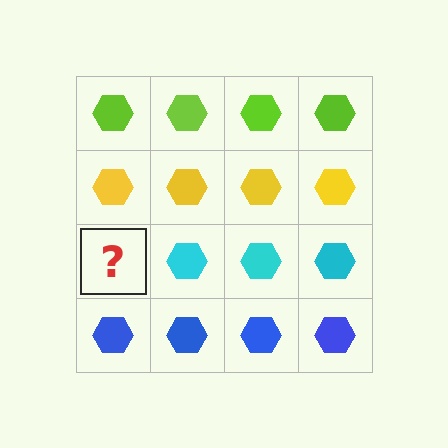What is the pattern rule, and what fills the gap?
The rule is that each row has a consistent color. The gap should be filled with a cyan hexagon.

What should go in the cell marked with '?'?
The missing cell should contain a cyan hexagon.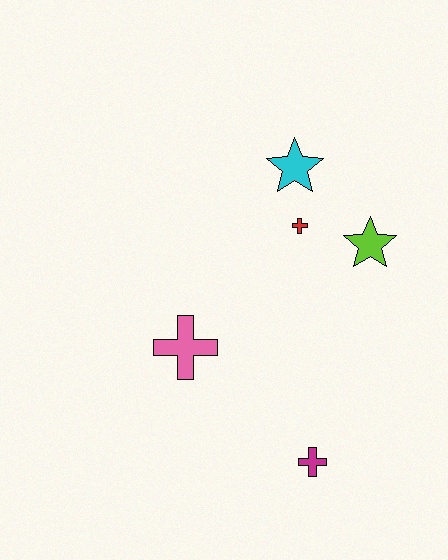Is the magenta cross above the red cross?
No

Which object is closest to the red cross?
The cyan star is closest to the red cross.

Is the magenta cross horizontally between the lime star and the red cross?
Yes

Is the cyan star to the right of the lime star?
No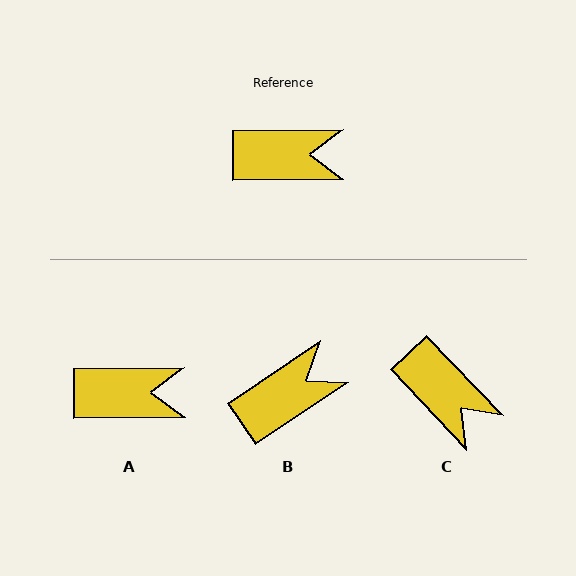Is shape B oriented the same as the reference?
No, it is off by about 33 degrees.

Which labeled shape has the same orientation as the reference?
A.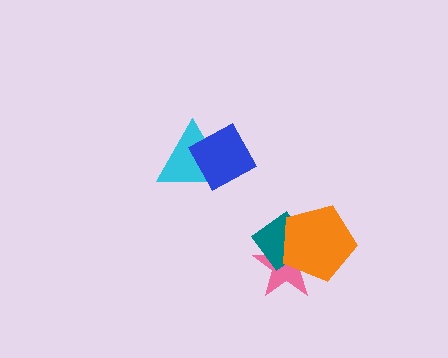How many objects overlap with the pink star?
2 objects overlap with the pink star.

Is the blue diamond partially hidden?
No, no other shape covers it.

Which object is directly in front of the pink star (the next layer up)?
The teal diamond is directly in front of the pink star.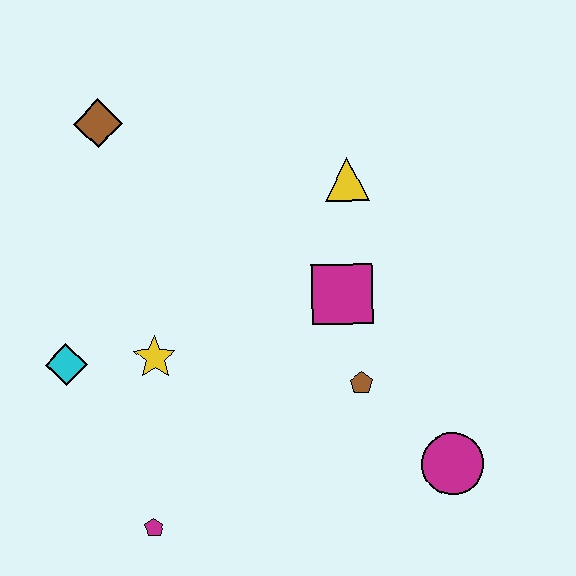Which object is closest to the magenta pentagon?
The yellow star is closest to the magenta pentagon.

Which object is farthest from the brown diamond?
The magenta circle is farthest from the brown diamond.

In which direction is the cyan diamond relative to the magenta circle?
The cyan diamond is to the left of the magenta circle.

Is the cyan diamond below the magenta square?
Yes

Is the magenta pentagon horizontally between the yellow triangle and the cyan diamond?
Yes